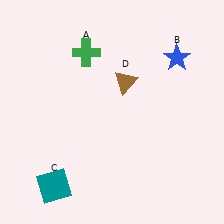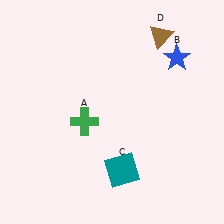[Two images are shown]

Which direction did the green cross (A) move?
The green cross (A) moved down.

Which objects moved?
The objects that moved are: the green cross (A), the teal square (C), the brown triangle (D).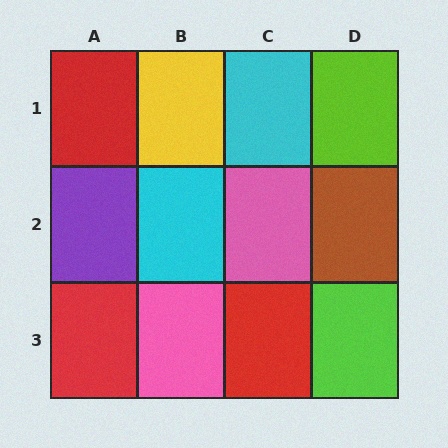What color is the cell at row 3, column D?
Lime.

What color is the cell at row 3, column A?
Red.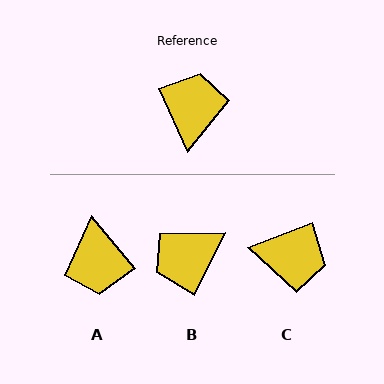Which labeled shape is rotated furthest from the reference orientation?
A, about 165 degrees away.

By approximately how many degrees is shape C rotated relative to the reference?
Approximately 94 degrees clockwise.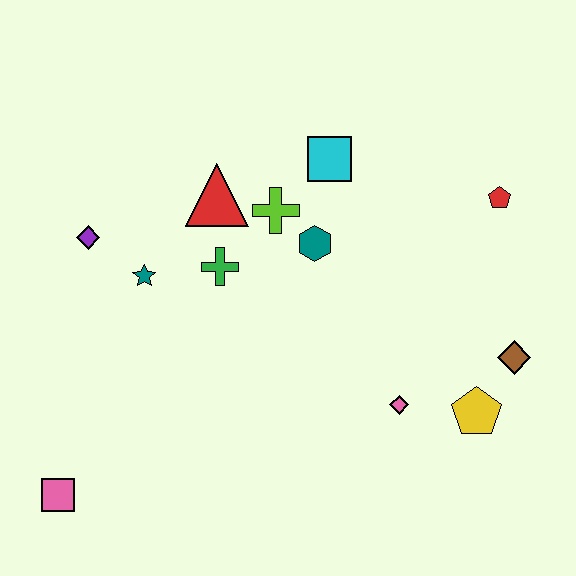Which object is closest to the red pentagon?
The brown diamond is closest to the red pentagon.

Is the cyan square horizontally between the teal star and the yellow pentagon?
Yes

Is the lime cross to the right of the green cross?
Yes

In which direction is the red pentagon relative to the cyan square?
The red pentagon is to the right of the cyan square.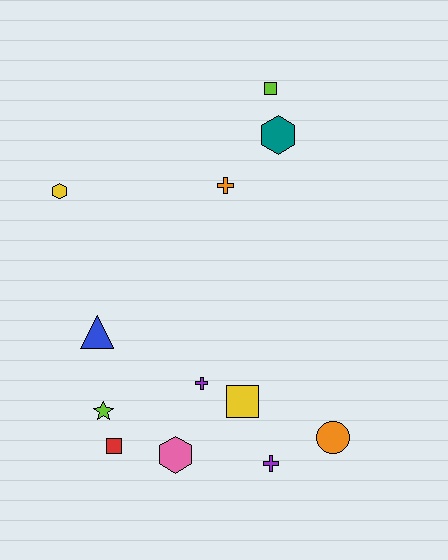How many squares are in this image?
There are 3 squares.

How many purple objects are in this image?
There are 2 purple objects.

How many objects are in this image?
There are 12 objects.